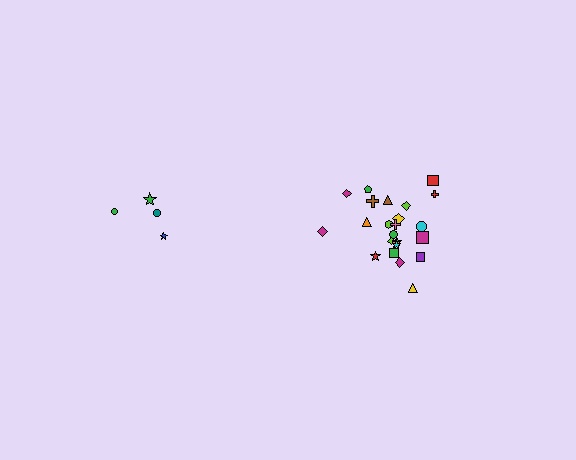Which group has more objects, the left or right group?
The right group.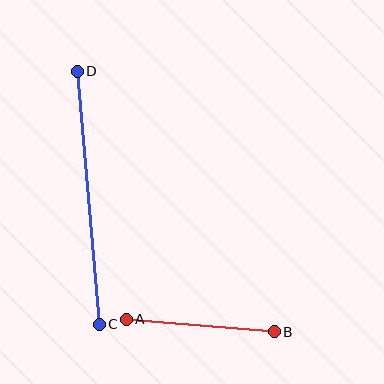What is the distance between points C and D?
The distance is approximately 254 pixels.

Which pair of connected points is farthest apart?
Points C and D are farthest apart.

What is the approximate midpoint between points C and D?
The midpoint is at approximately (88, 198) pixels.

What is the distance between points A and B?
The distance is approximately 149 pixels.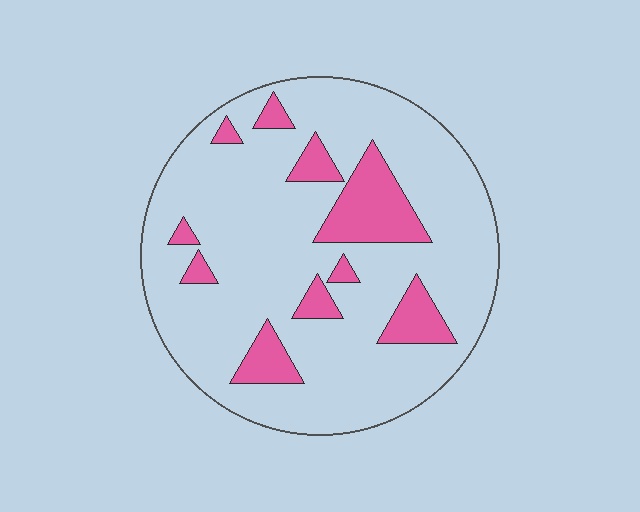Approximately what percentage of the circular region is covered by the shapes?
Approximately 15%.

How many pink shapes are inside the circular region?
10.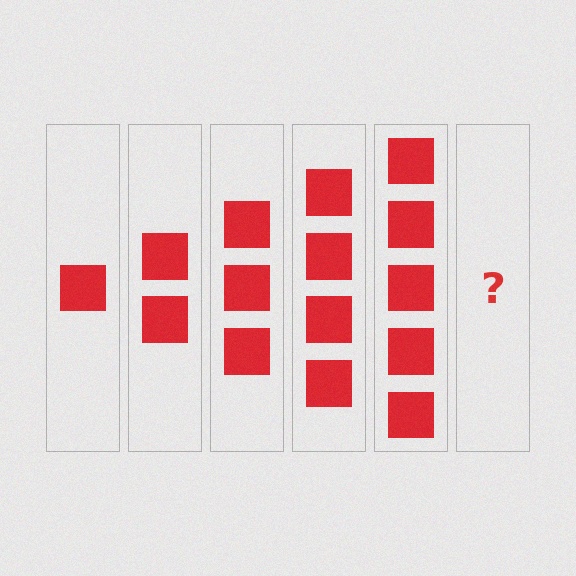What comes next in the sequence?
The next element should be 6 squares.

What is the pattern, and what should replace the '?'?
The pattern is that each step adds one more square. The '?' should be 6 squares.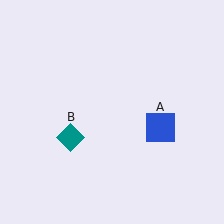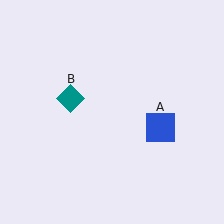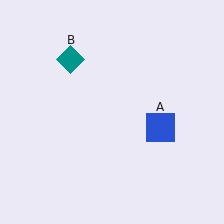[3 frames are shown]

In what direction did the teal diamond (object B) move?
The teal diamond (object B) moved up.